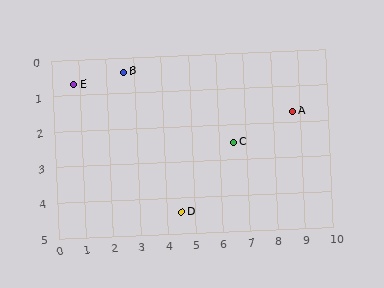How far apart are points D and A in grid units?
Points D and A are about 5.0 grid units apart.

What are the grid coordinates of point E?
Point E is at approximately (0.8, 0.7).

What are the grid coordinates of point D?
Point D is at approximately (4.5, 4.4).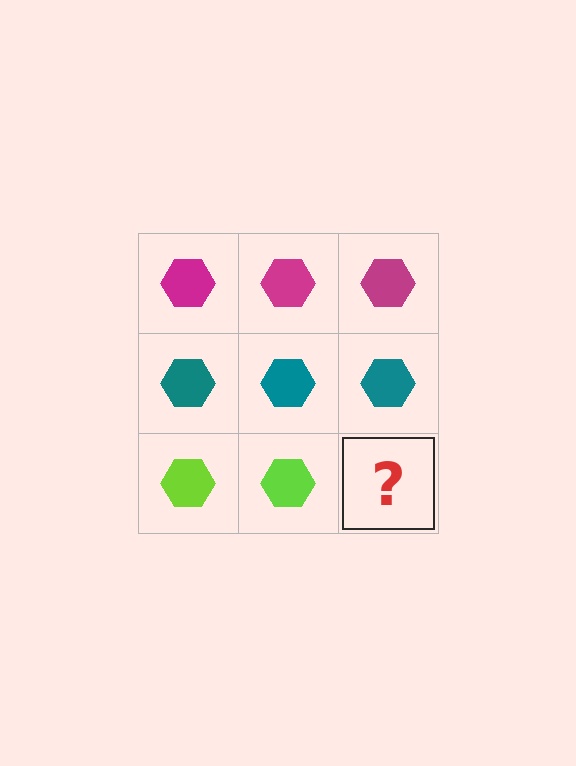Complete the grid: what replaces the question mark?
The question mark should be replaced with a lime hexagon.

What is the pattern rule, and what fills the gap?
The rule is that each row has a consistent color. The gap should be filled with a lime hexagon.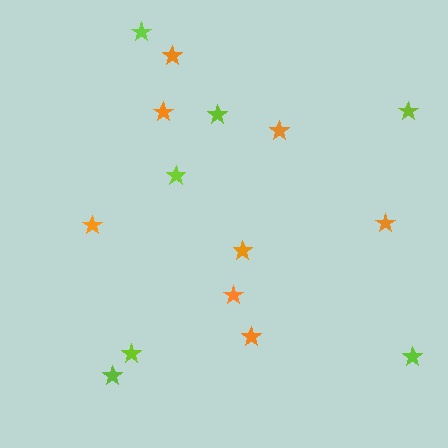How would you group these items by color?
There are 2 groups: one group of lime stars (7) and one group of orange stars (8).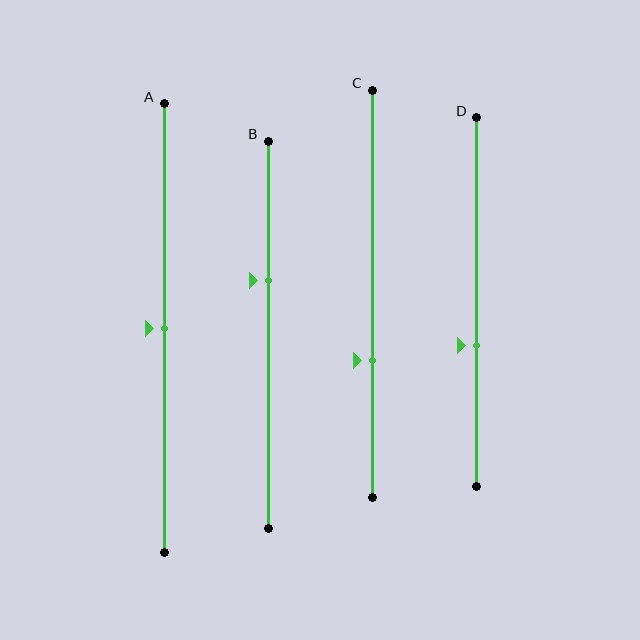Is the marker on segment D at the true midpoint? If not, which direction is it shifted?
No, the marker on segment D is shifted downward by about 12% of the segment length.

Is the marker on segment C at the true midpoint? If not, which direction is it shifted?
No, the marker on segment C is shifted downward by about 16% of the segment length.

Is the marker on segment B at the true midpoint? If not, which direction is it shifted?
No, the marker on segment B is shifted upward by about 14% of the segment length.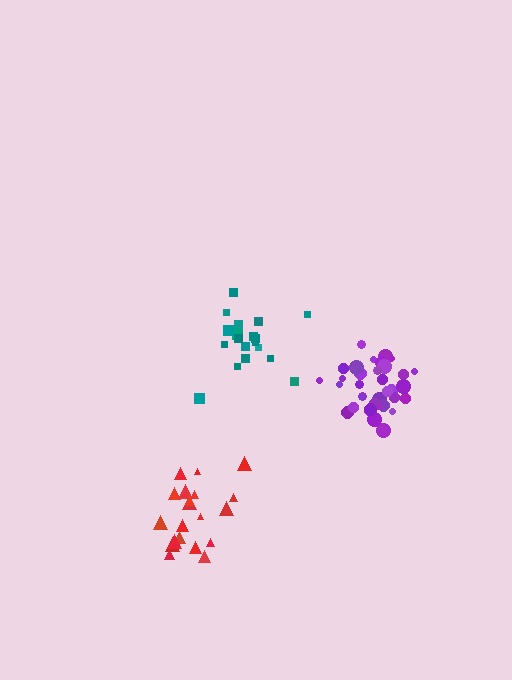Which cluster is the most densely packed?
Purple.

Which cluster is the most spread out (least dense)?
Red.